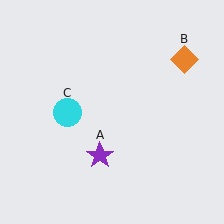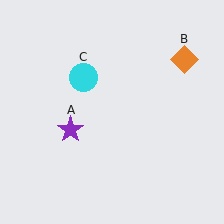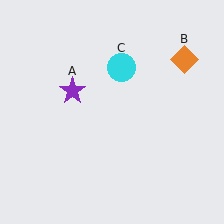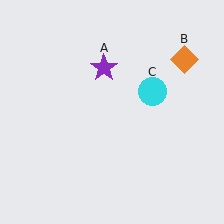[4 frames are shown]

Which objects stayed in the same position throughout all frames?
Orange diamond (object B) remained stationary.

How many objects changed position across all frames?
2 objects changed position: purple star (object A), cyan circle (object C).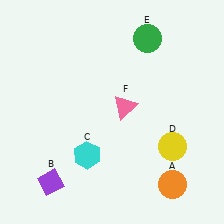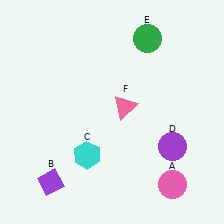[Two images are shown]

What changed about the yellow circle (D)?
In Image 1, D is yellow. In Image 2, it changed to purple.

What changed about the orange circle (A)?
In Image 1, A is orange. In Image 2, it changed to pink.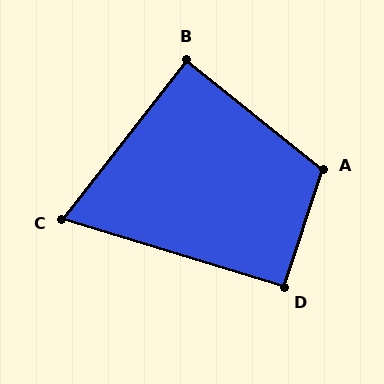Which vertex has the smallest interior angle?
C, at approximately 69 degrees.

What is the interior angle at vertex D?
Approximately 91 degrees (approximately right).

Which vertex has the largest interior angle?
A, at approximately 111 degrees.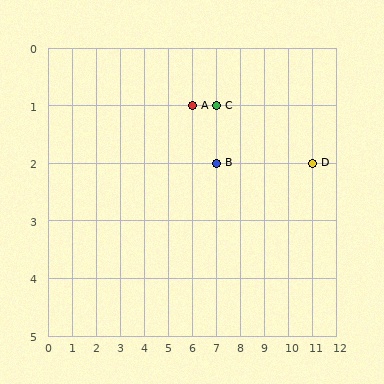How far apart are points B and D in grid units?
Points B and D are 4 columns apart.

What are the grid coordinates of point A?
Point A is at grid coordinates (6, 1).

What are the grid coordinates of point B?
Point B is at grid coordinates (7, 2).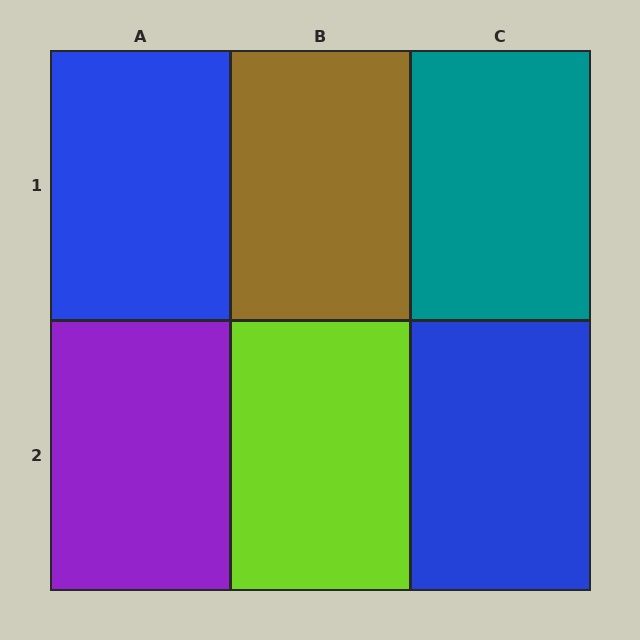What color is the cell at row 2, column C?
Blue.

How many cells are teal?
1 cell is teal.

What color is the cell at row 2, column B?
Lime.